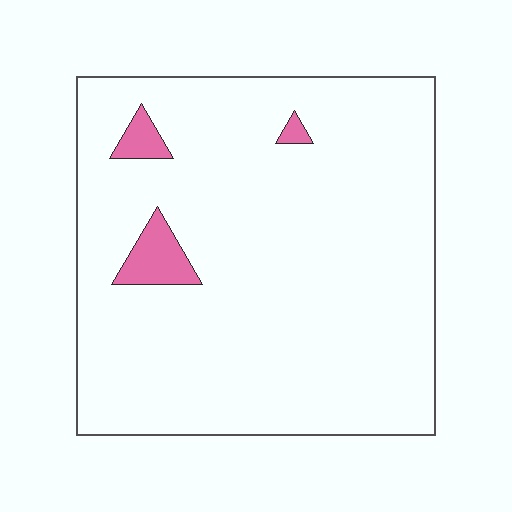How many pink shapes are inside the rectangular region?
3.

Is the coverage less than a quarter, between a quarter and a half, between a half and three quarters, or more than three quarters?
Less than a quarter.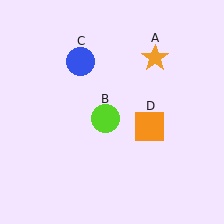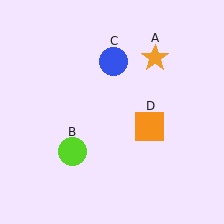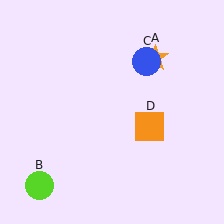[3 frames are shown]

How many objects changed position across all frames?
2 objects changed position: lime circle (object B), blue circle (object C).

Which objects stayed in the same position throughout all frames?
Orange star (object A) and orange square (object D) remained stationary.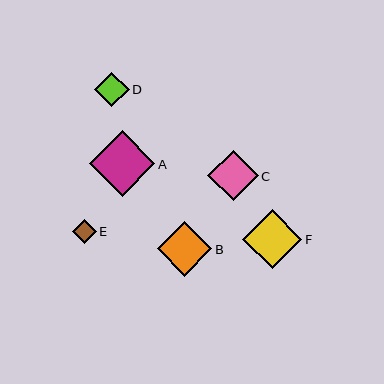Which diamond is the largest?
Diamond A is the largest with a size of approximately 65 pixels.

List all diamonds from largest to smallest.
From largest to smallest: A, F, B, C, D, E.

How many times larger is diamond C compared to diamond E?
Diamond C is approximately 2.1 times the size of diamond E.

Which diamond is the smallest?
Diamond E is the smallest with a size of approximately 23 pixels.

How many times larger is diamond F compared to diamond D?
Diamond F is approximately 1.7 times the size of diamond D.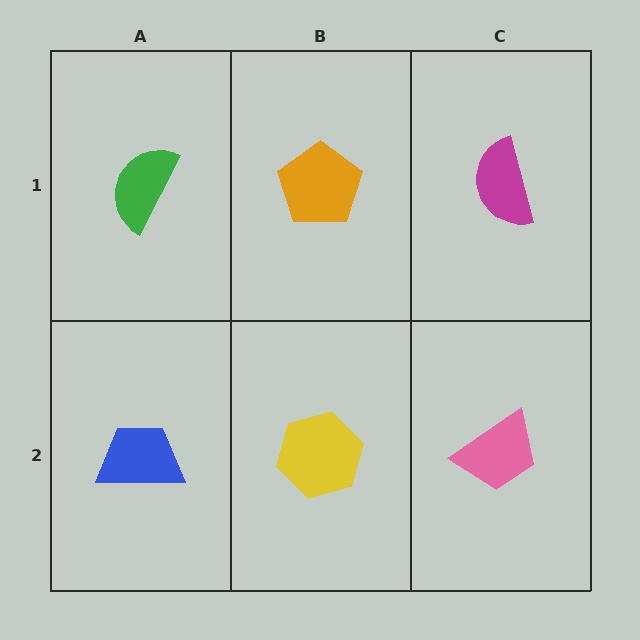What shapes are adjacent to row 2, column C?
A magenta semicircle (row 1, column C), a yellow hexagon (row 2, column B).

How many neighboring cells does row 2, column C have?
2.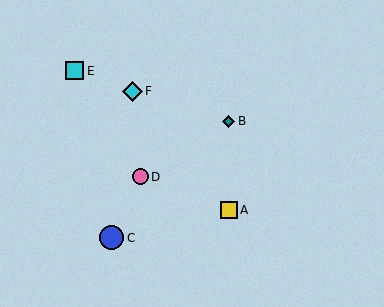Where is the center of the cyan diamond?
The center of the cyan diamond is at (132, 91).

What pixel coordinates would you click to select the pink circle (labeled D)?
Click at (140, 177) to select the pink circle D.